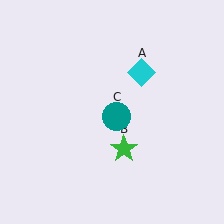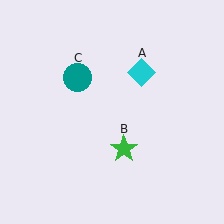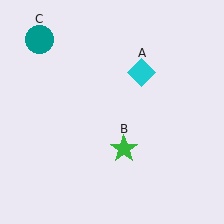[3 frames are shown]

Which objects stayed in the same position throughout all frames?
Cyan diamond (object A) and green star (object B) remained stationary.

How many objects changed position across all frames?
1 object changed position: teal circle (object C).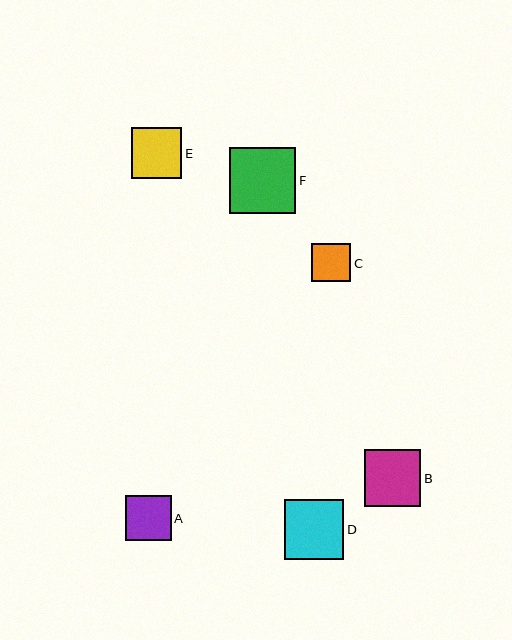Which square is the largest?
Square F is the largest with a size of approximately 66 pixels.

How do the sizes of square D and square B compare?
Square D and square B are approximately the same size.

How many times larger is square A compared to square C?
Square A is approximately 1.2 times the size of square C.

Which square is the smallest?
Square C is the smallest with a size of approximately 39 pixels.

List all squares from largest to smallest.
From largest to smallest: F, D, B, E, A, C.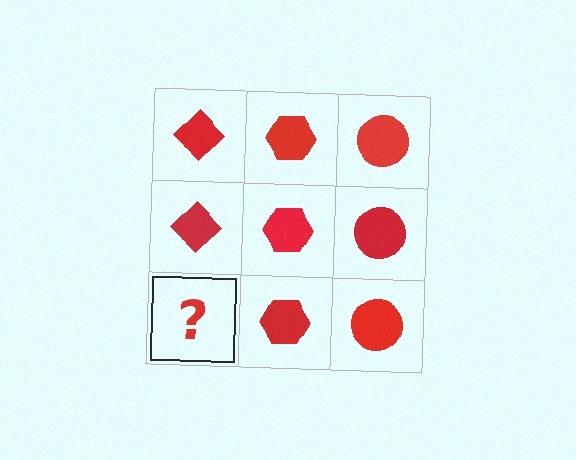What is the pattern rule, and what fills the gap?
The rule is that each column has a consistent shape. The gap should be filled with a red diamond.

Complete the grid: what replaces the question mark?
The question mark should be replaced with a red diamond.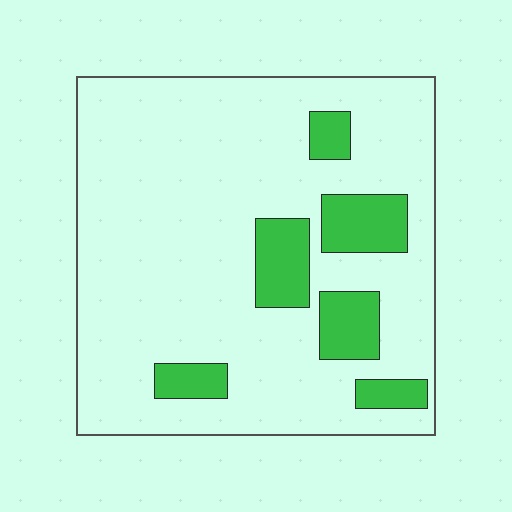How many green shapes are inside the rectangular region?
6.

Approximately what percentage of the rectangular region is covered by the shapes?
Approximately 15%.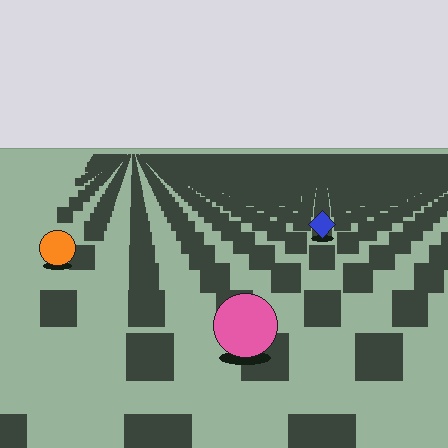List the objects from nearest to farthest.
From nearest to farthest: the pink circle, the orange circle, the blue diamond.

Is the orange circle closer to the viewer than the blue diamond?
Yes. The orange circle is closer — you can tell from the texture gradient: the ground texture is coarser near it.